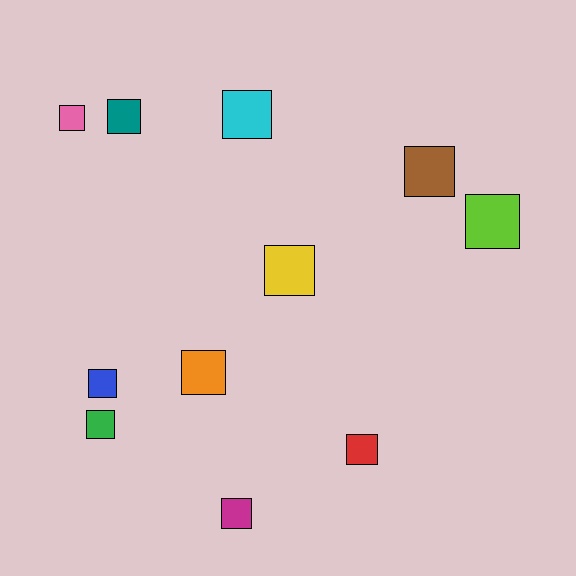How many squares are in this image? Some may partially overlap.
There are 11 squares.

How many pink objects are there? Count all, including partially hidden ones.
There is 1 pink object.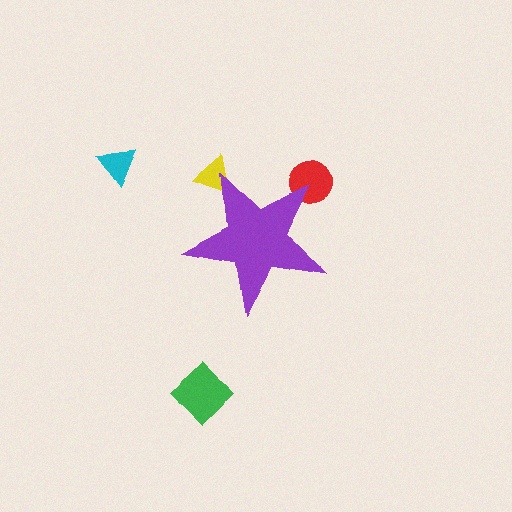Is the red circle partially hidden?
Yes, the red circle is partially hidden behind the purple star.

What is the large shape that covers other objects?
A purple star.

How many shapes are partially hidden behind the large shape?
2 shapes are partially hidden.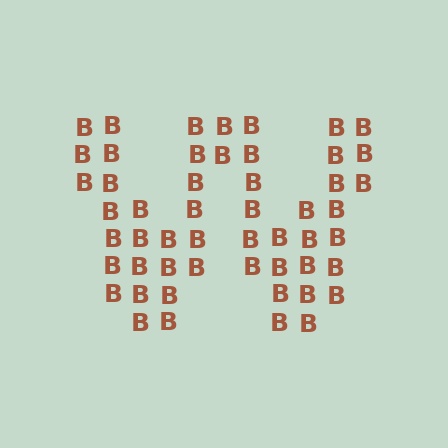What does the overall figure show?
The overall figure shows the letter W.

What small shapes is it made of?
It is made of small letter B's.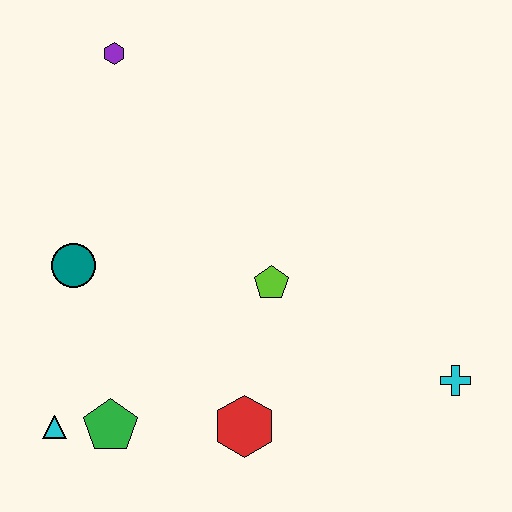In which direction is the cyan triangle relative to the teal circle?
The cyan triangle is below the teal circle.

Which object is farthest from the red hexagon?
The purple hexagon is farthest from the red hexagon.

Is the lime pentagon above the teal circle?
No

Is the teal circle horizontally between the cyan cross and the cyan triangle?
Yes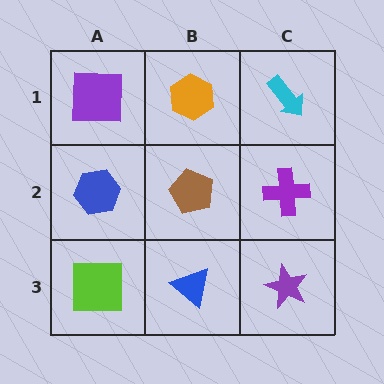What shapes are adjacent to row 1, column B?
A brown pentagon (row 2, column B), a purple square (row 1, column A), a cyan arrow (row 1, column C).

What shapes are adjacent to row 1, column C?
A purple cross (row 2, column C), an orange hexagon (row 1, column B).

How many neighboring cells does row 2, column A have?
3.